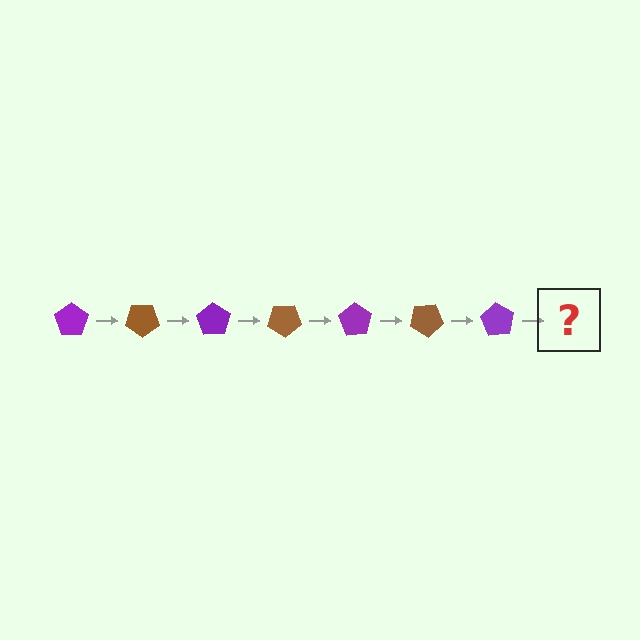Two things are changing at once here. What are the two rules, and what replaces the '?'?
The two rules are that it rotates 35 degrees each step and the color cycles through purple and brown. The '?' should be a brown pentagon, rotated 245 degrees from the start.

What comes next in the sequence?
The next element should be a brown pentagon, rotated 245 degrees from the start.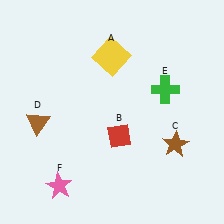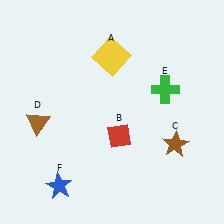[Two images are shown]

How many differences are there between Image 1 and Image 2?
There is 1 difference between the two images.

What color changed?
The star (F) changed from pink in Image 1 to blue in Image 2.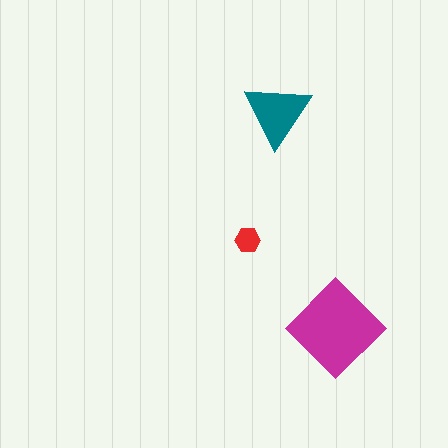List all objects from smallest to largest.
The red hexagon, the teal triangle, the magenta diamond.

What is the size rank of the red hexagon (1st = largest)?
3rd.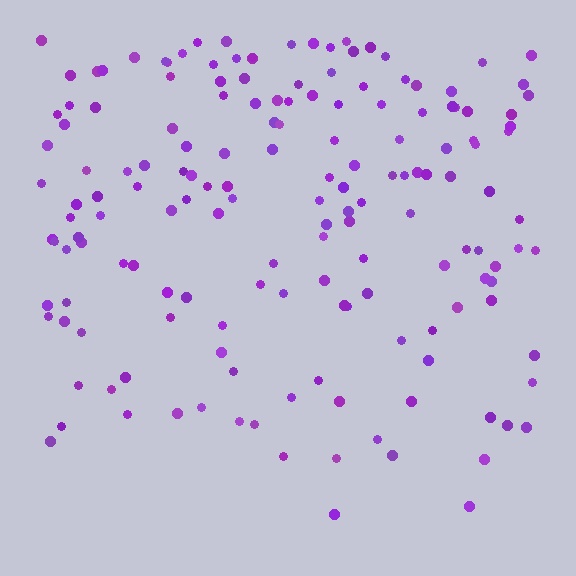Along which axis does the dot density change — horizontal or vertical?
Vertical.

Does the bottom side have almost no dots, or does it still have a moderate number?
Still a moderate number, just noticeably fewer than the top.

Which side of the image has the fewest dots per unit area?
The bottom.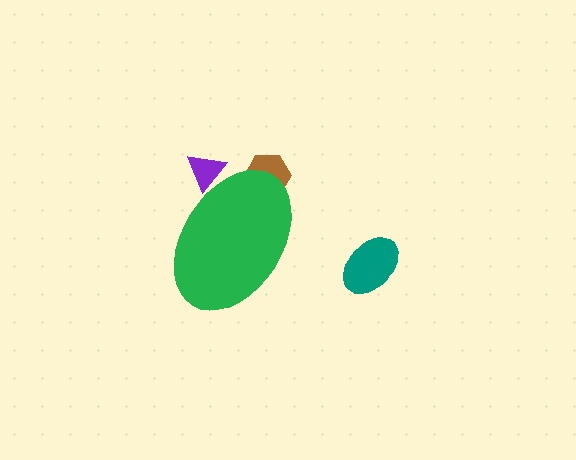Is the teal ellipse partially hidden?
No, the teal ellipse is fully visible.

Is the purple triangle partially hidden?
Yes, the purple triangle is partially hidden behind the green ellipse.